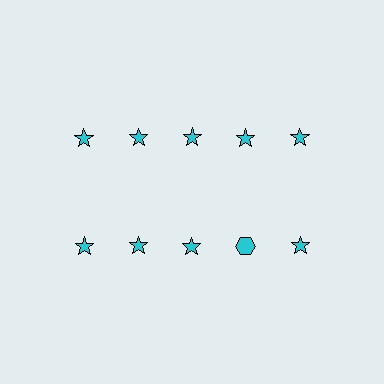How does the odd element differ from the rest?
It has a different shape: hexagon instead of star.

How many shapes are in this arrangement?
There are 10 shapes arranged in a grid pattern.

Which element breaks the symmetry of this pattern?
The cyan hexagon in the second row, second from right column breaks the symmetry. All other shapes are cyan stars.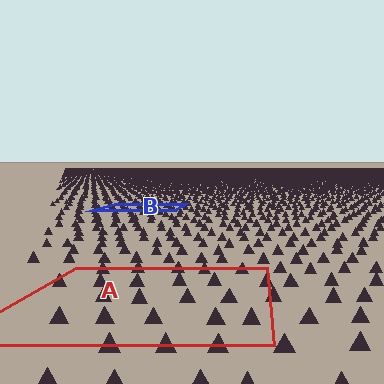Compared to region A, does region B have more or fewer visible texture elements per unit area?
Region B has more texture elements per unit area — they are packed more densely because it is farther away.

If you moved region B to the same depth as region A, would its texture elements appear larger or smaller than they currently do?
They would appear larger. At a closer depth, the same texture elements are projected at a bigger on-screen size.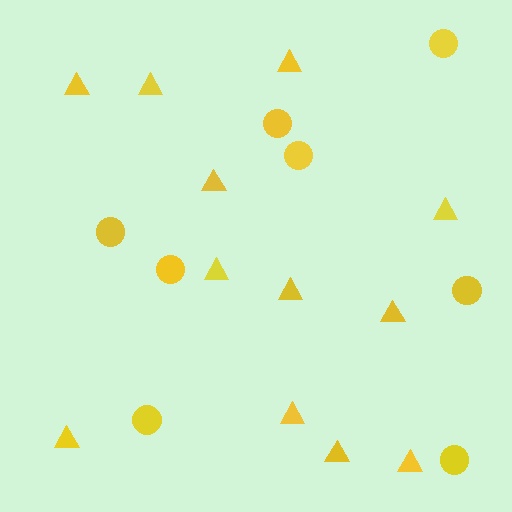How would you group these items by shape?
There are 2 groups: one group of circles (8) and one group of triangles (12).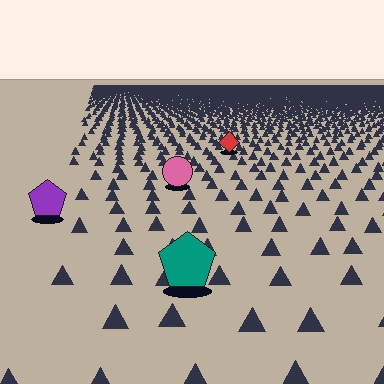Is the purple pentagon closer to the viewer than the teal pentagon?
No. The teal pentagon is closer — you can tell from the texture gradient: the ground texture is coarser near it.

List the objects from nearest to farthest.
From nearest to farthest: the teal pentagon, the purple pentagon, the pink circle, the red diamond.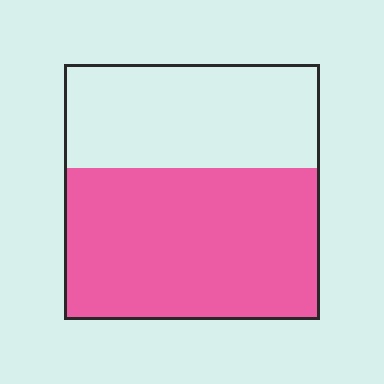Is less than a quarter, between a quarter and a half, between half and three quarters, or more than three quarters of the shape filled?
Between half and three quarters.